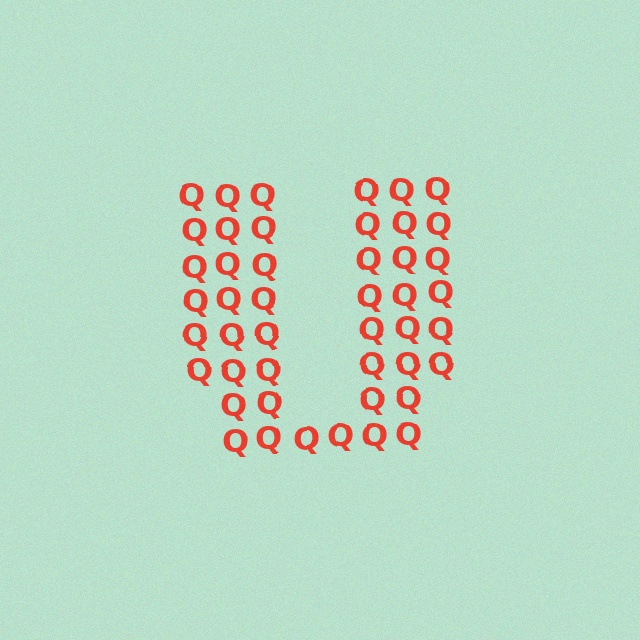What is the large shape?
The large shape is the letter U.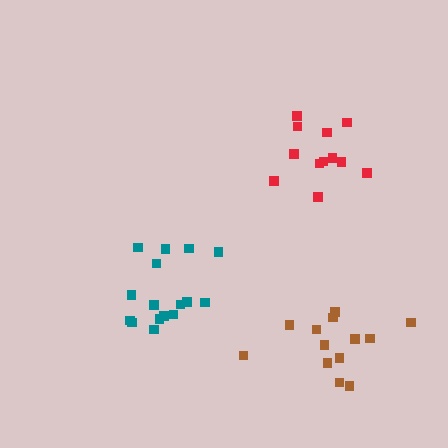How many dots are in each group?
Group 1: 12 dots, Group 2: 13 dots, Group 3: 16 dots (41 total).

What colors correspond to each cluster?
The clusters are colored: red, brown, teal.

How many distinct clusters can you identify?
There are 3 distinct clusters.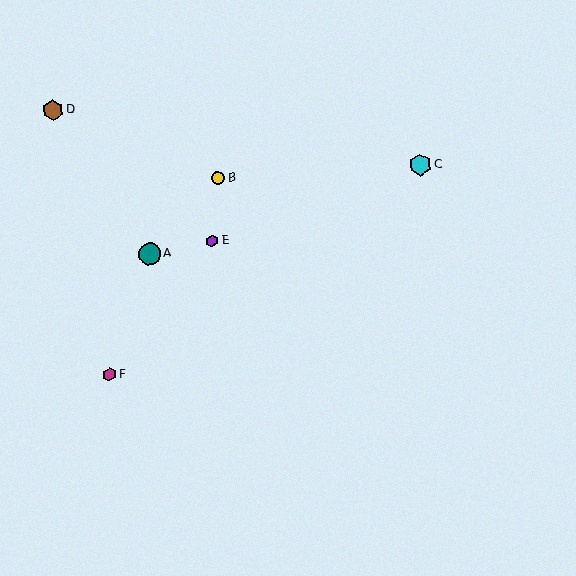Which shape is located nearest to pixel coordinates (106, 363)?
The magenta hexagon (labeled F) at (109, 375) is nearest to that location.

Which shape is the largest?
The teal circle (labeled A) is the largest.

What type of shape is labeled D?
Shape D is a brown hexagon.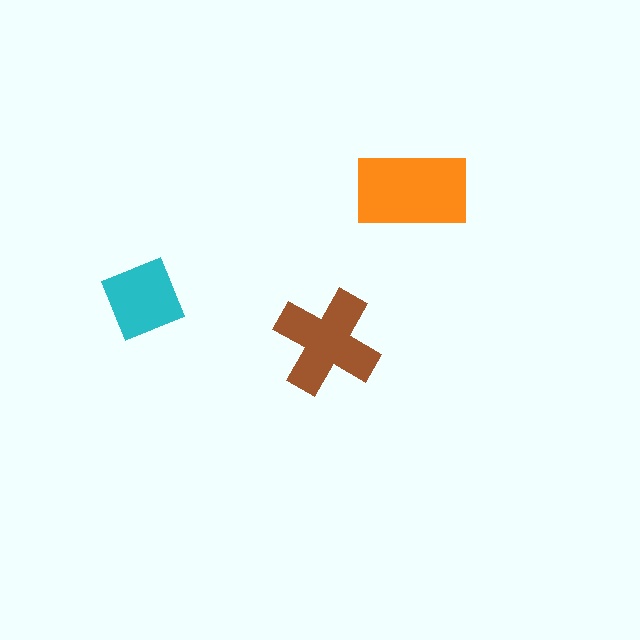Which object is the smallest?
The cyan diamond.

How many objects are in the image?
There are 3 objects in the image.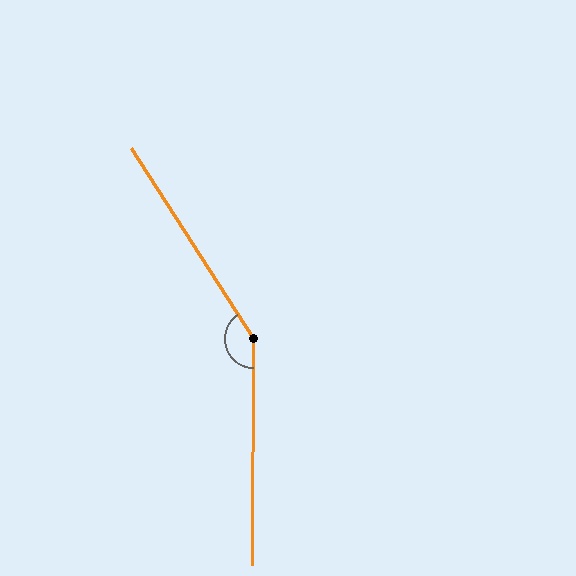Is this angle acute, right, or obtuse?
It is obtuse.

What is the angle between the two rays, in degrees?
Approximately 147 degrees.